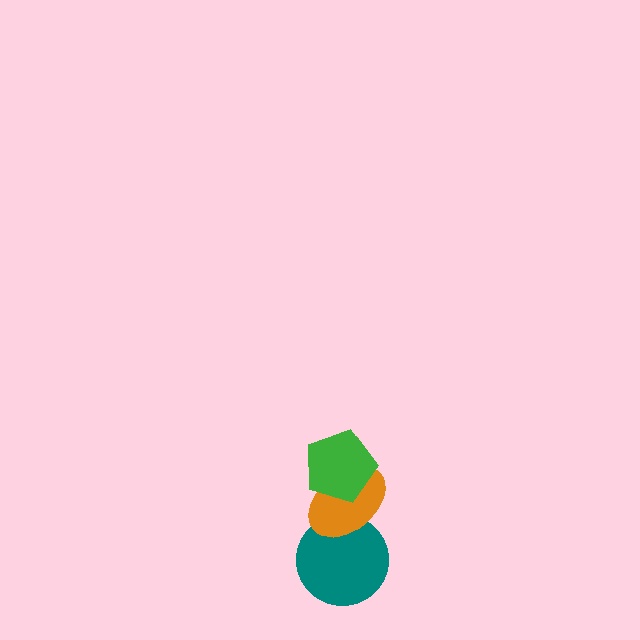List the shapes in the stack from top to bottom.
From top to bottom: the green pentagon, the orange ellipse, the teal circle.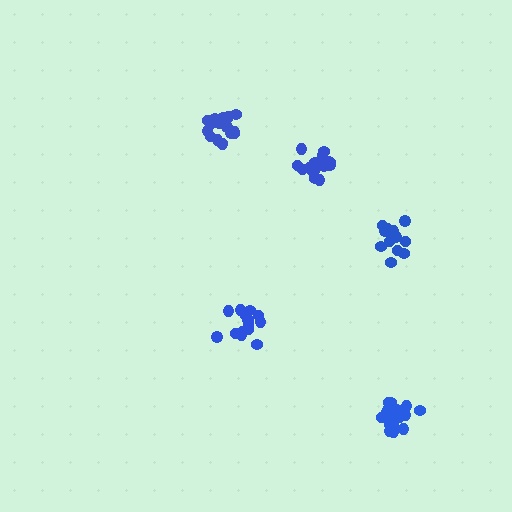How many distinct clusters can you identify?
There are 5 distinct clusters.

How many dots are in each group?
Group 1: 18 dots, Group 2: 17 dots, Group 3: 14 dots, Group 4: 15 dots, Group 5: 16 dots (80 total).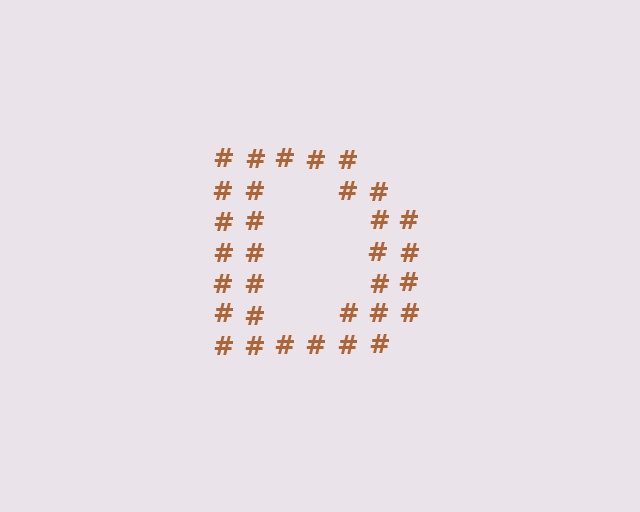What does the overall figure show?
The overall figure shows the letter D.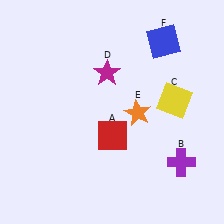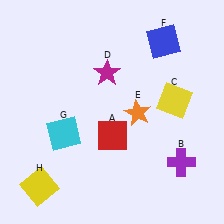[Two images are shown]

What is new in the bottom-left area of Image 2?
A yellow square (H) was added in the bottom-left area of Image 2.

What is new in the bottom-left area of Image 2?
A cyan square (G) was added in the bottom-left area of Image 2.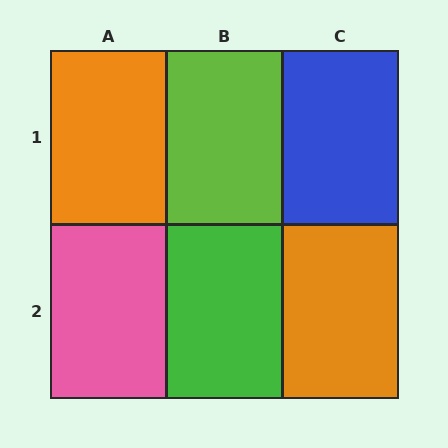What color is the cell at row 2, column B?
Green.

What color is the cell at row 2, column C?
Orange.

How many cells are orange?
2 cells are orange.